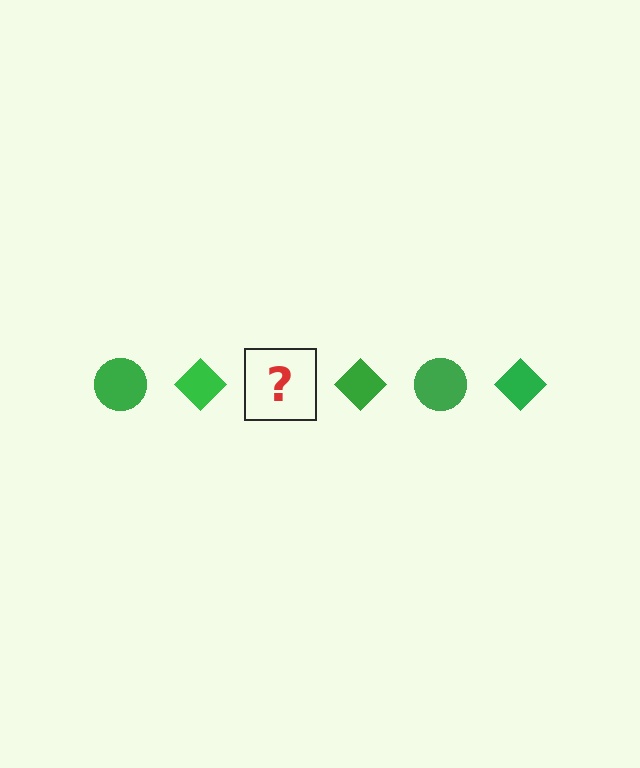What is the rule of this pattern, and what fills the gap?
The rule is that the pattern cycles through circle, diamond shapes in green. The gap should be filled with a green circle.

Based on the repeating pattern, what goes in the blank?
The blank should be a green circle.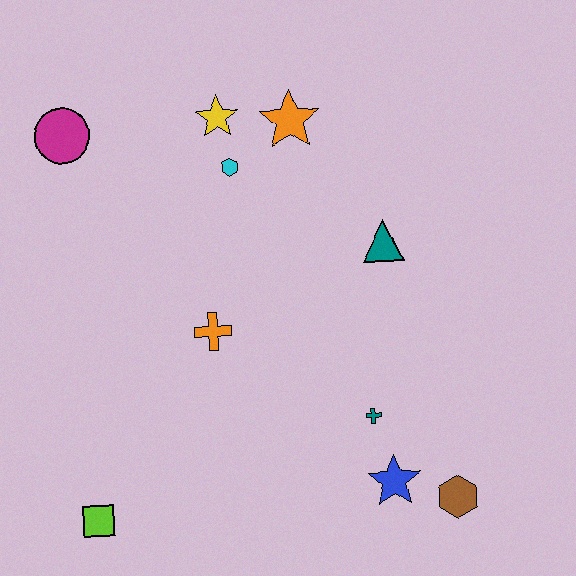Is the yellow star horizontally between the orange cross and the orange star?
Yes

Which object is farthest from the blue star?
The magenta circle is farthest from the blue star.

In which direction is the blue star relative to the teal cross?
The blue star is below the teal cross.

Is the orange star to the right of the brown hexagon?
No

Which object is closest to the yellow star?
The cyan hexagon is closest to the yellow star.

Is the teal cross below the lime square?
No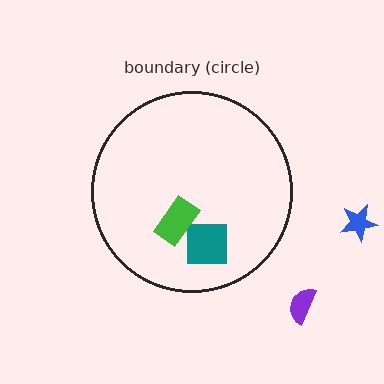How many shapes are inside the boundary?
2 inside, 2 outside.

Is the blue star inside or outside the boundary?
Outside.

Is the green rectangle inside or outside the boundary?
Inside.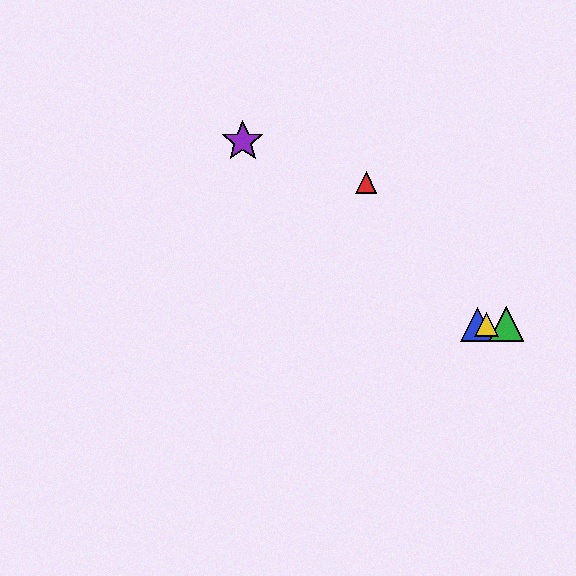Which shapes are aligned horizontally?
The blue triangle, the green triangle, the yellow triangle are aligned horizontally.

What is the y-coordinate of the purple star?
The purple star is at y≈141.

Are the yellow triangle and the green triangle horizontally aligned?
Yes, both are at y≈324.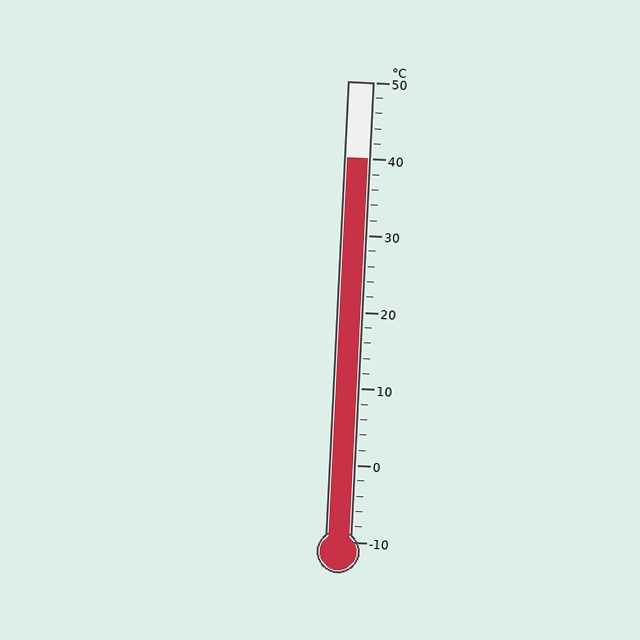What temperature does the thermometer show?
The thermometer shows approximately 40°C.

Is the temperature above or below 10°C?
The temperature is above 10°C.